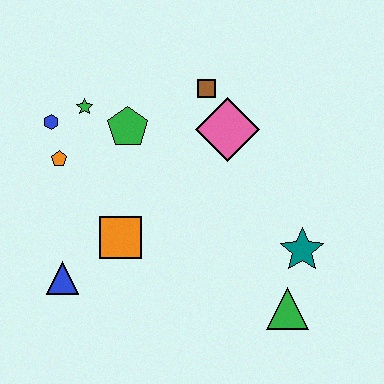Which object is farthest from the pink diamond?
The blue triangle is farthest from the pink diamond.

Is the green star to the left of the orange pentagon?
No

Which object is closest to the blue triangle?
The orange square is closest to the blue triangle.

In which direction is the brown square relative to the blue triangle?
The brown square is above the blue triangle.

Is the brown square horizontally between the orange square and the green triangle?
Yes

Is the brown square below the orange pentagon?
No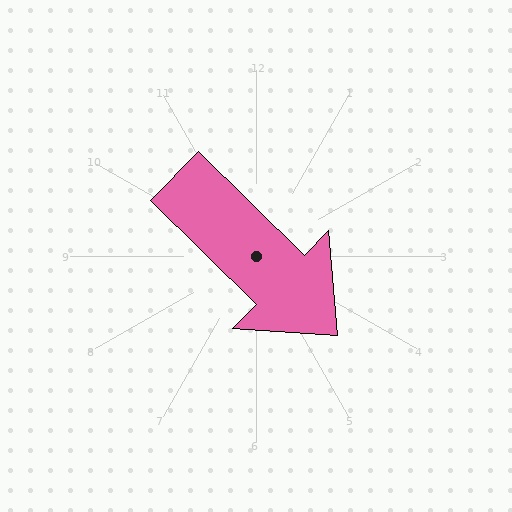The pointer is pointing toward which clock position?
Roughly 4 o'clock.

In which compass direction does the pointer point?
Southeast.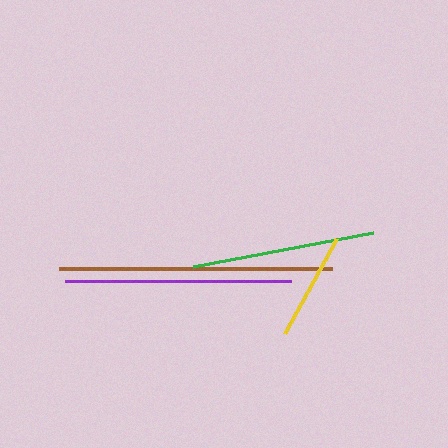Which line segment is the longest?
The brown line is the longest at approximately 274 pixels.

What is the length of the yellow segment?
The yellow segment is approximately 109 pixels long.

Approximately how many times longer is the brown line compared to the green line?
The brown line is approximately 1.5 times the length of the green line.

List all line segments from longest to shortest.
From longest to shortest: brown, purple, green, yellow.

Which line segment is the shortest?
The yellow line is the shortest at approximately 109 pixels.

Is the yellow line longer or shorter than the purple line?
The purple line is longer than the yellow line.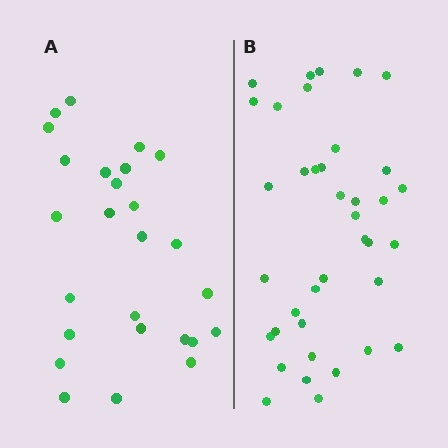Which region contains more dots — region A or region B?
Region B (the right region) has more dots.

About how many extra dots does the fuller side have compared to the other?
Region B has roughly 12 or so more dots than region A.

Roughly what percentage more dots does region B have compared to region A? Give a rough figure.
About 45% more.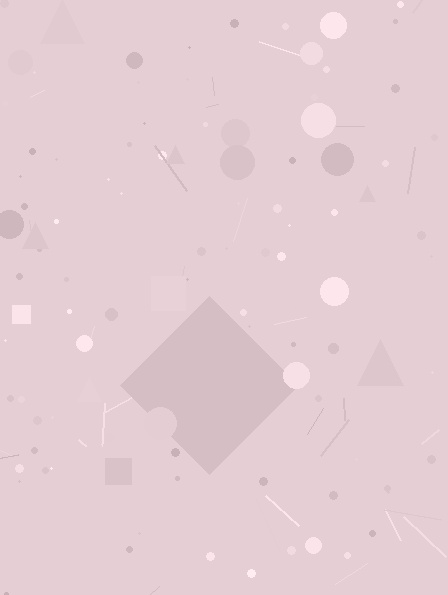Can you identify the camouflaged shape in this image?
The camouflaged shape is a diamond.